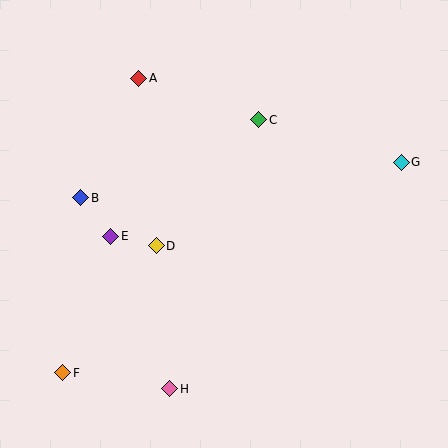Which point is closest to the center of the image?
Point D at (156, 246) is closest to the center.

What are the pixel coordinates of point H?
Point H is at (170, 389).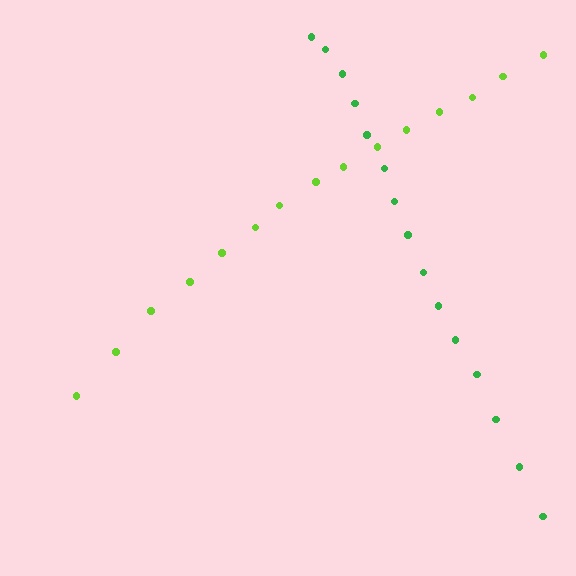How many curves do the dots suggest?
There are 2 distinct paths.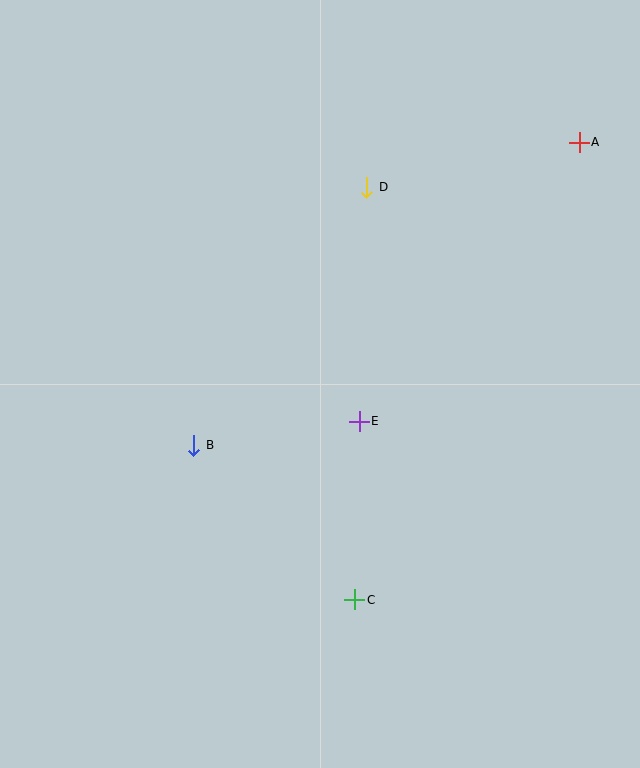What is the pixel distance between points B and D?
The distance between B and D is 311 pixels.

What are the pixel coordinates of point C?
Point C is at (355, 600).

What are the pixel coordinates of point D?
Point D is at (367, 187).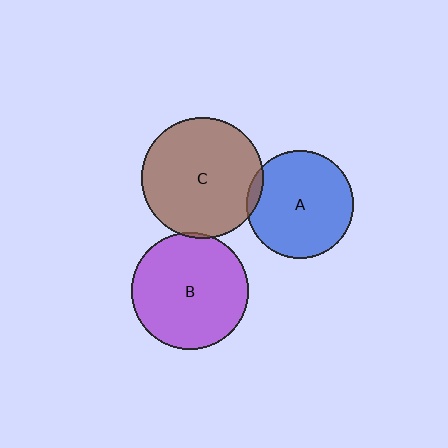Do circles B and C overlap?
Yes.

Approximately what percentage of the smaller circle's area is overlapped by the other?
Approximately 5%.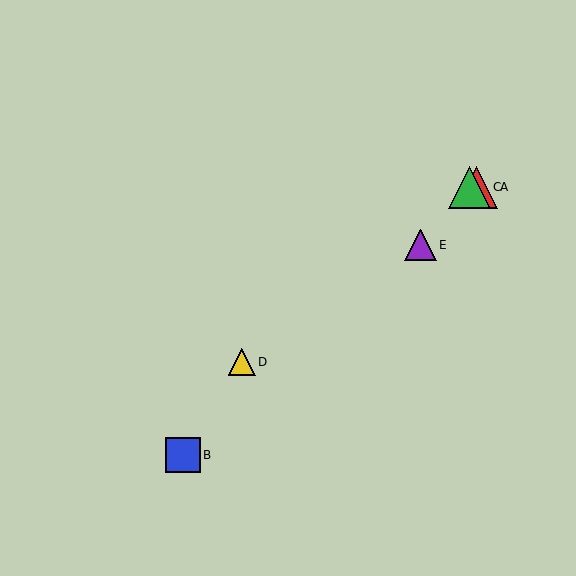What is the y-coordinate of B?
Object B is at y≈455.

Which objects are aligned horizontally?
Objects A, C are aligned horizontally.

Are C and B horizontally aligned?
No, C is at y≈187 and B is at y≈455.